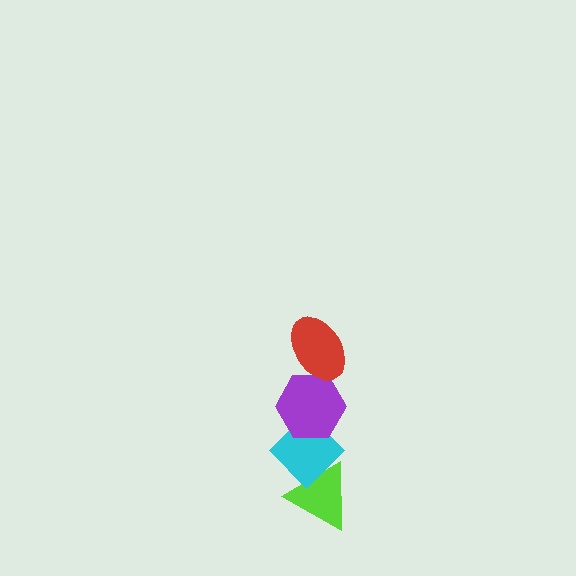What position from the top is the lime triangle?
The lime triangle is 4th from the top.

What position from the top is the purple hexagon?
The purple hexagon is 2nd from the top.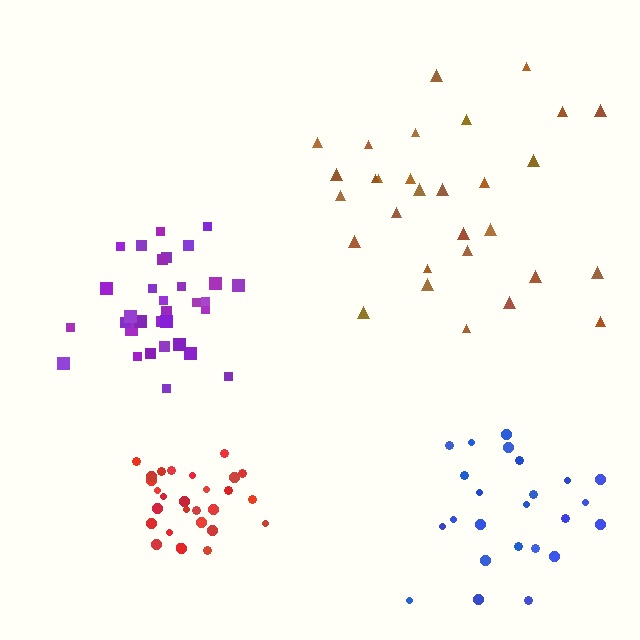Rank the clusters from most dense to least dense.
red, purple, blue, brown.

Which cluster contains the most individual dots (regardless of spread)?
Purple (32).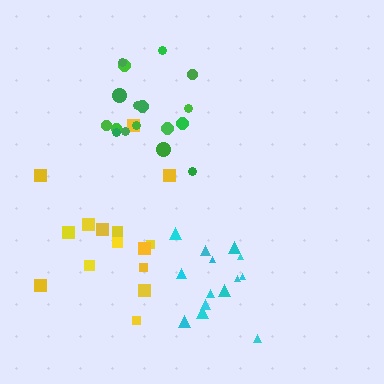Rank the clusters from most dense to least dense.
cyan, green, yellow.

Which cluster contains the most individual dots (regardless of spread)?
Green (17).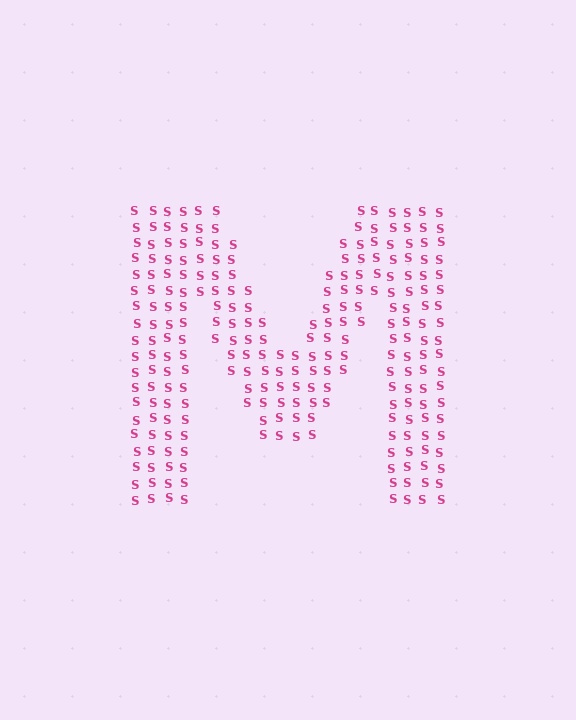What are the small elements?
The small elements are letter S's.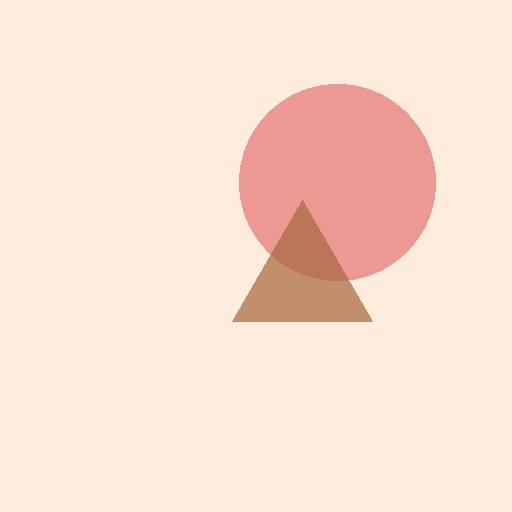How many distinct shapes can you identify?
There are 2 distinct shapes: a red circle, a brown triangle.